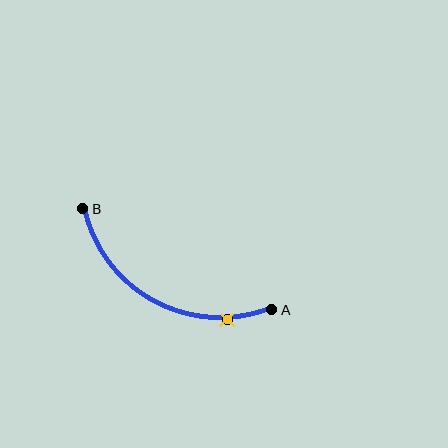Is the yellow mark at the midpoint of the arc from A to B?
No. The yellow mark lies on the arc but is closer to endpoint A. The arc midpoint would be at the point on the curve equidistant along the arc from both A and B.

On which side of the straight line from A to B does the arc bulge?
The arc bulges below the straight line connecting A and B.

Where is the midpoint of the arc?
The arc midpoint is the point on the curve farthest from the straight line joining A and B. It sits below that line.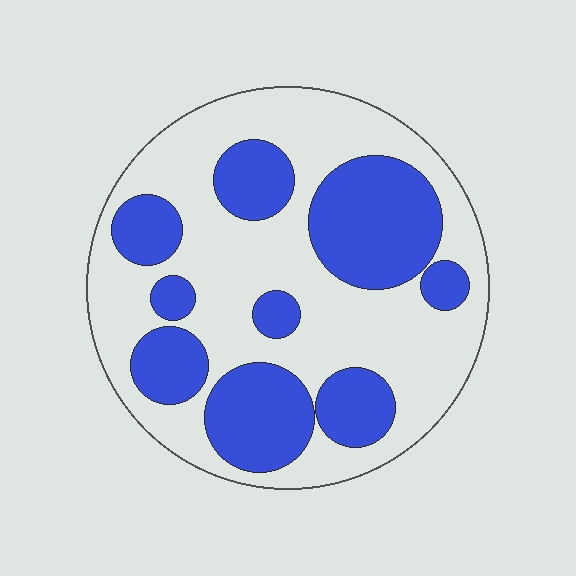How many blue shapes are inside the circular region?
9.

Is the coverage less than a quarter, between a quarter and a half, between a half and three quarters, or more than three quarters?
Between a quarter and a half.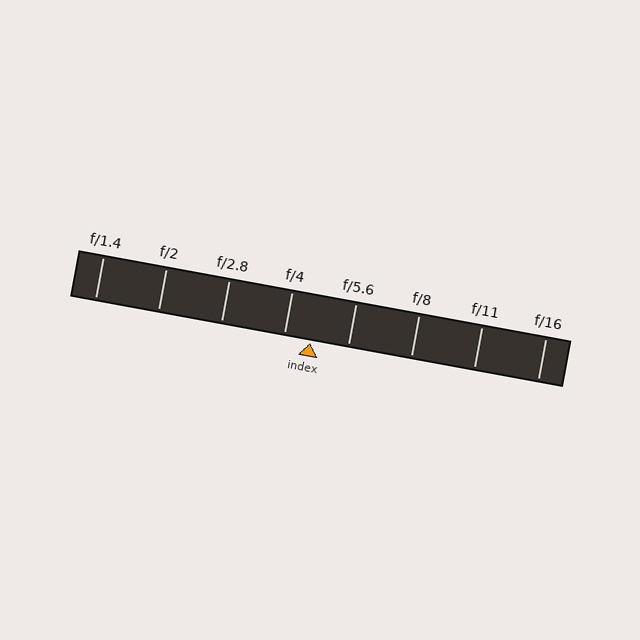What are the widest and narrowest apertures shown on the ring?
The widest aperture shown is f/1.4 and the narrowest is f/16.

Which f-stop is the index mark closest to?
The index mark is closest to f/4.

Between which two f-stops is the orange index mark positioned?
The index mark is between f/4 and f/5.6.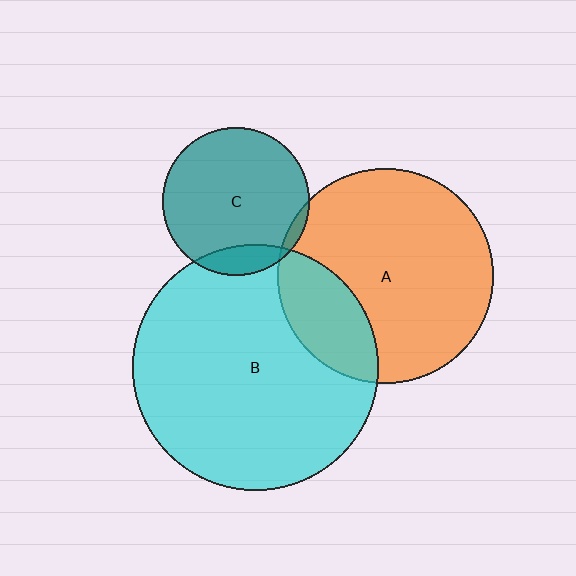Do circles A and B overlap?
Yes.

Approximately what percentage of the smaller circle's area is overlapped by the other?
Approximately 25%.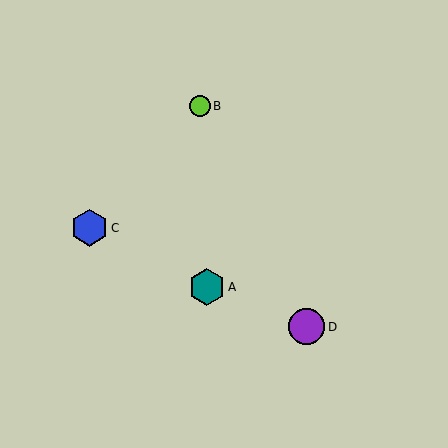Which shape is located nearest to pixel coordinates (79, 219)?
The blue hexagon (labeled C) at (90, 228) is nearest to that location.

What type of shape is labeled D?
Shape D is a purple circle.